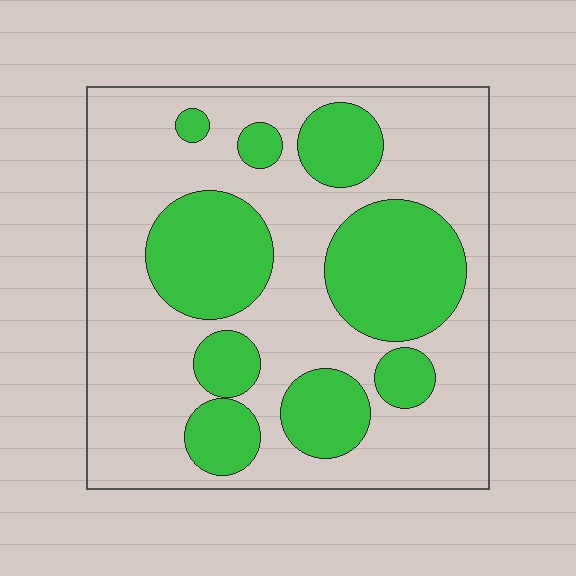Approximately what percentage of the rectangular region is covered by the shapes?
Approximately 35%.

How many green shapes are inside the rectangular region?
9.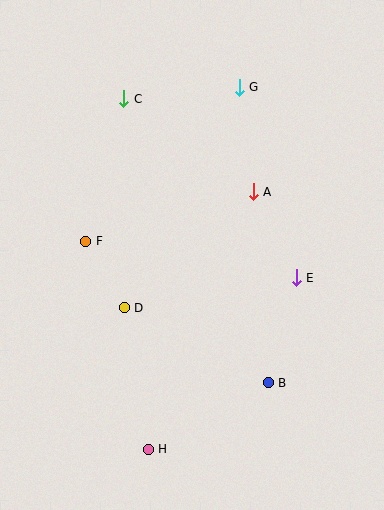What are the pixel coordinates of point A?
Point A is at (253, 192).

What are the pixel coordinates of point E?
Point E is at (296, 278).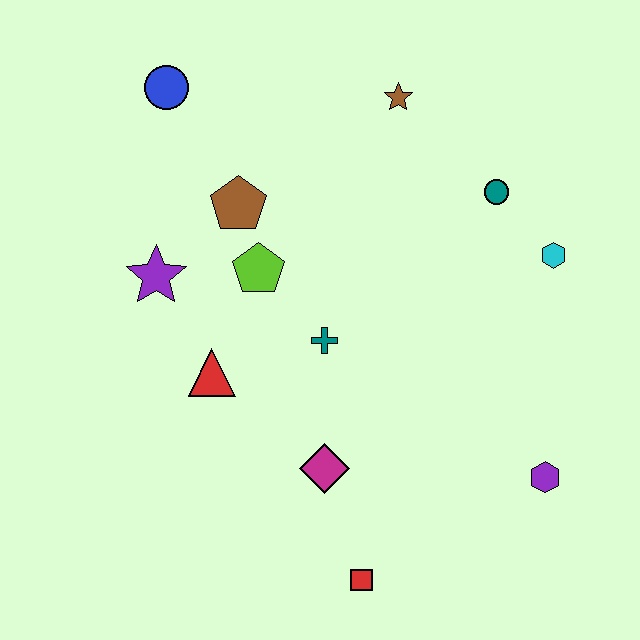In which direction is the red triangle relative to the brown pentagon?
The red triangle is below the brown pentagon.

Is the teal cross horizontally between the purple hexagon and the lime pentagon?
Yes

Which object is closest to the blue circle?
The brown pentagon is closest to the blue circle.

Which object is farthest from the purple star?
The purple hexagon is farthest from the purple star.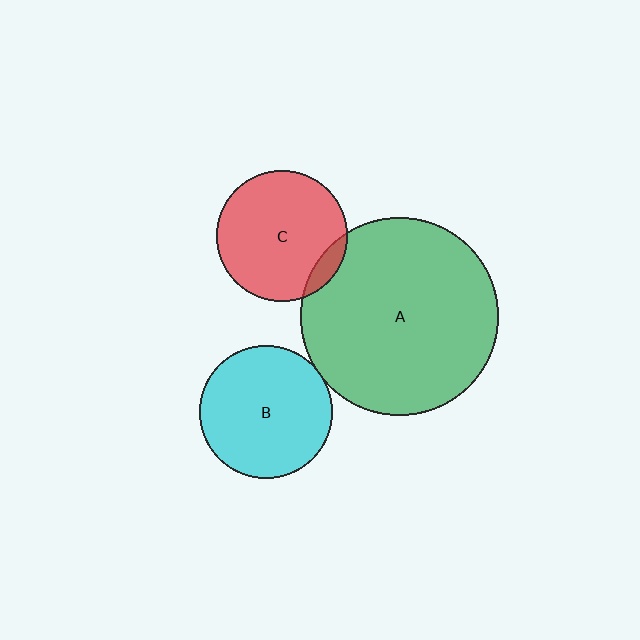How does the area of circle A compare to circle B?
Approximately 2.2 times.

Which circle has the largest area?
Circle A (green).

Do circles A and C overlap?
Yes.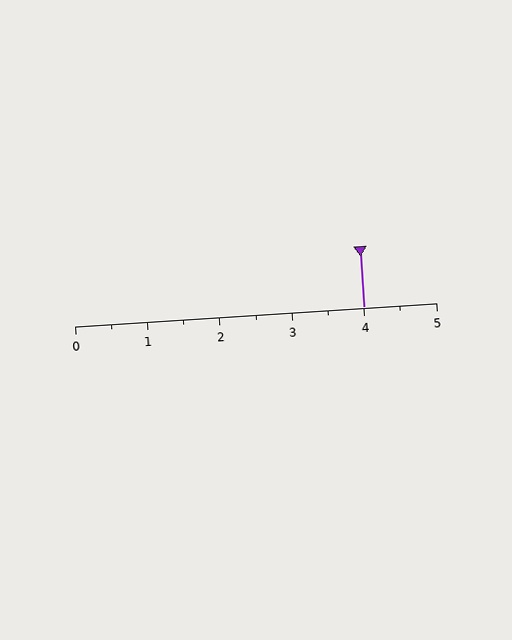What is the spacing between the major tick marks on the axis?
The major ticks are spaced 1 apart.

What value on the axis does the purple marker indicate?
The marker indicates approximately 4.